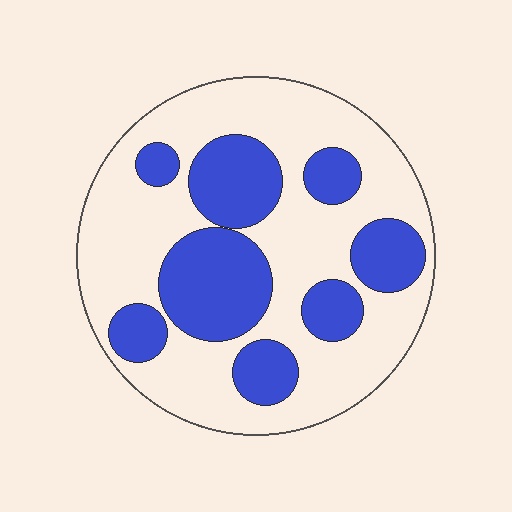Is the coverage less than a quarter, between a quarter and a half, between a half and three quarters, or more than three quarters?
Between a quarter and a half.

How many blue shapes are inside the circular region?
8.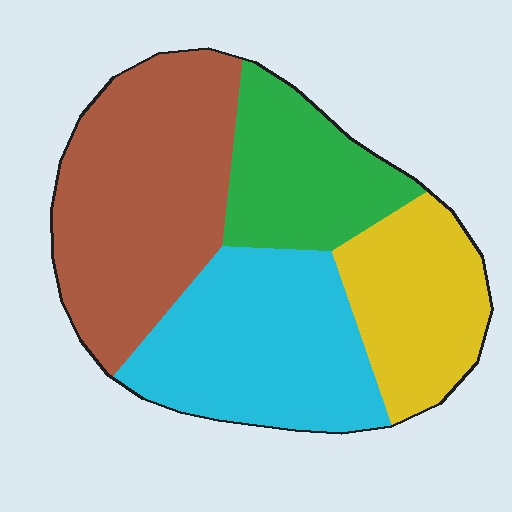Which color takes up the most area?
Brown, at roughly 35%.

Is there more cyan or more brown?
Brown.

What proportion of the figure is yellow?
Yellow takes up about one fifth (1/5) of the figure.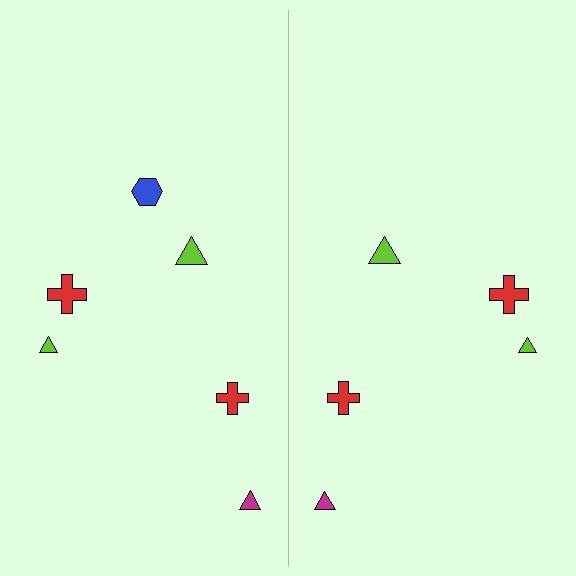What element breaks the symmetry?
A blue hexagon is missing from the right side.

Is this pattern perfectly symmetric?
No, the pattern is not perfectly symmetric. A blue hexagon is missing from the right side.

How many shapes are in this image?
There are 11 shapes in this image.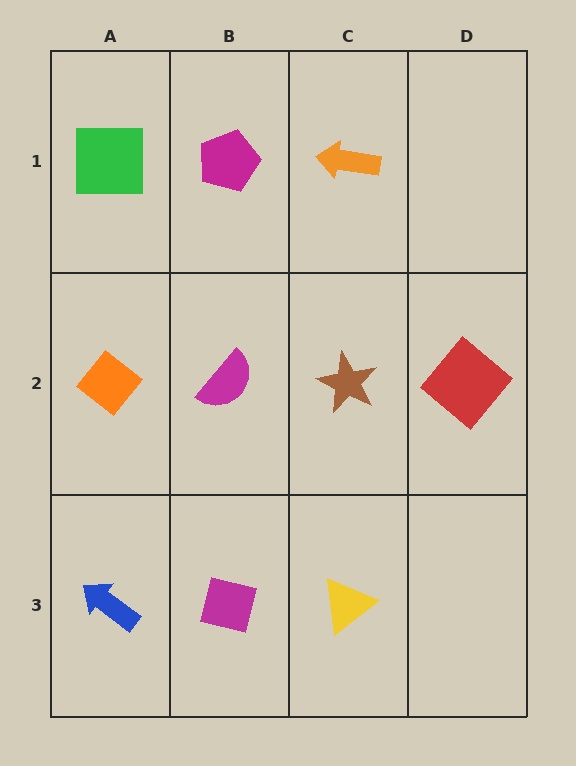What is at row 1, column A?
A green square.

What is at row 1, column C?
An orange arrow.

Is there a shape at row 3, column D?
No, that cell is empty.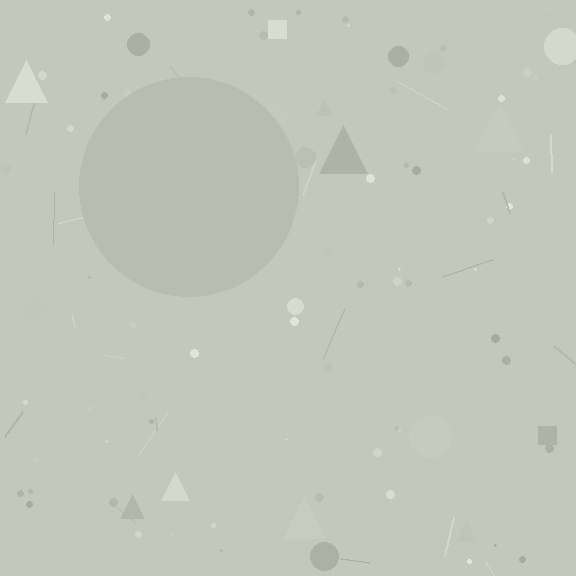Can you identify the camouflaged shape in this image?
The camouflaged shape is a circle.